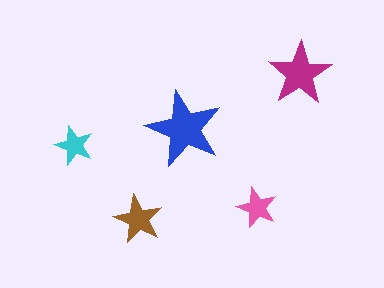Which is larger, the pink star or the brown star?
The brown one.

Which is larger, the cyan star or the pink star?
The pink one.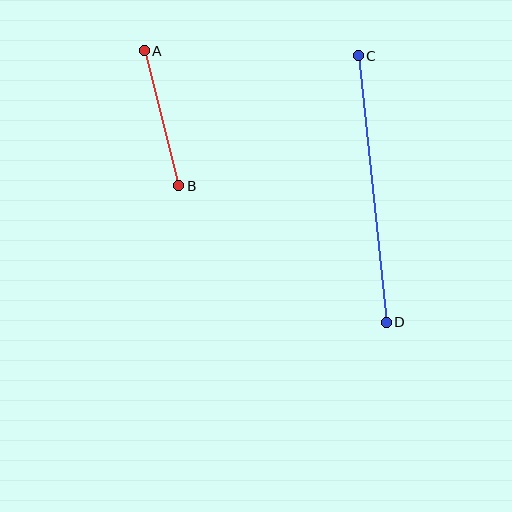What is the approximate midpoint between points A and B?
The midpoint is at approximately (162, 118) pixels.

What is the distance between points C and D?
The distance is approximately 268 pixels.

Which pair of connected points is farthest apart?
Points C and D are farthest apart.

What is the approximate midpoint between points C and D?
The midpoint is at approximately (372, 189) pixels.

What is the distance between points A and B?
The distance is approximately 139 pixels.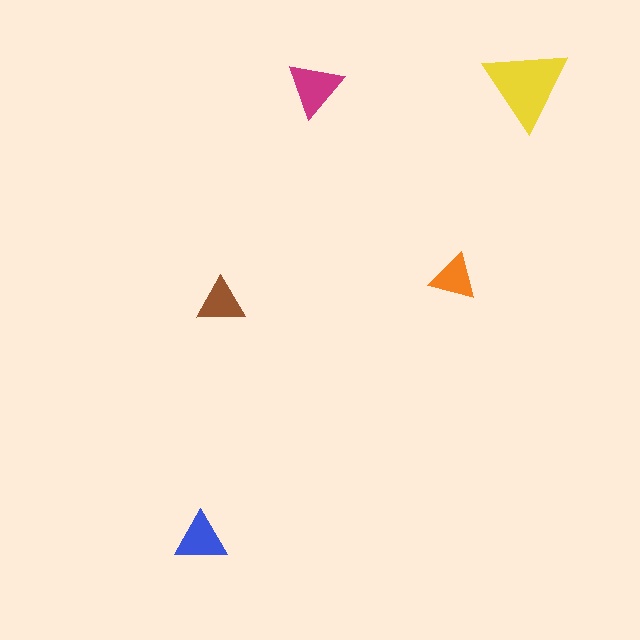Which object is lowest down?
The blue triangle is bottommost.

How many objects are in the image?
There are 5 objects in the image.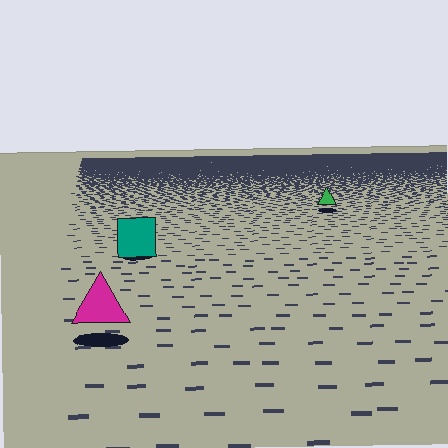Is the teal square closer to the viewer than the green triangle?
Yes. The teal square is closer — you can tell from the texture gradient: the ground texture is coarser near it.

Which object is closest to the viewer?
The magenta triangle is closest. The texture marks near it are larger and more spread out.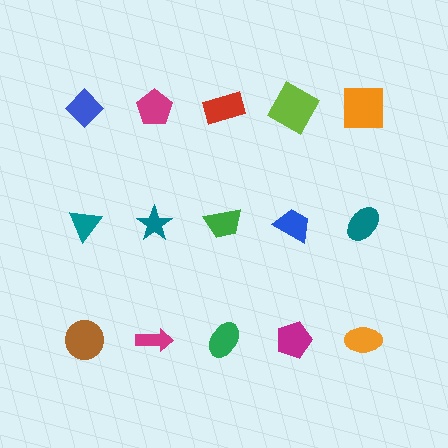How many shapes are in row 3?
5 shapes.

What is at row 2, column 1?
A teal triangle.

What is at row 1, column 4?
A lime square.